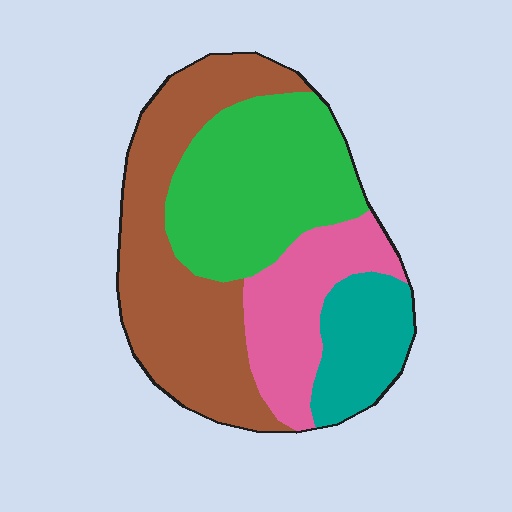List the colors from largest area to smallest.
From largest to smallest: brown, green, pink, teal.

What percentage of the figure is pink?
Pink takes up between a sixth and a third of the figure.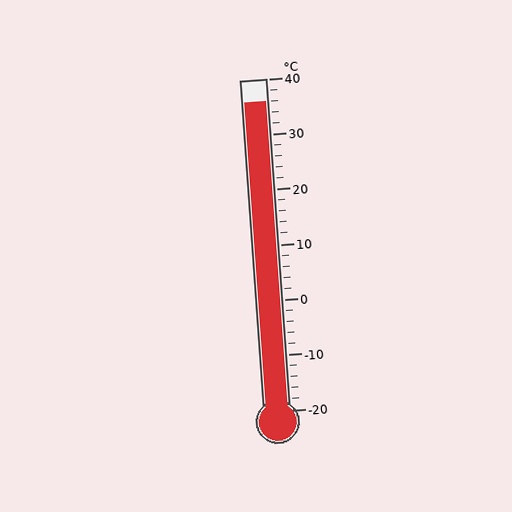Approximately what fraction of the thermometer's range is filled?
The thermometer is filled to approximately 95% of its range.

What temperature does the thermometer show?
The thermometer shows approximately 36°C.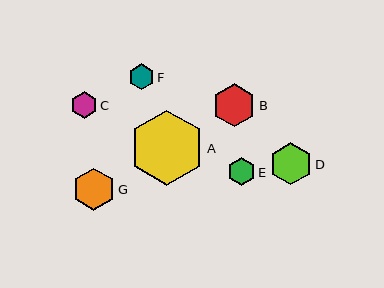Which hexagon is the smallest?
Hexagon F is the smallest with a size of approximately 25 pixels.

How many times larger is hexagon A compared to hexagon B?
Hexagon A is approximately 1.7 times the size of hexagon B.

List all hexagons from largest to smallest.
From largest to smallest: A, B, D, G, E, C, F.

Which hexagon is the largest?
Hexagon A is the largest with a size of approximately 75 pixels.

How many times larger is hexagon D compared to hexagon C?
Hexagon D is approximately 1.6 times the size of hexagon C.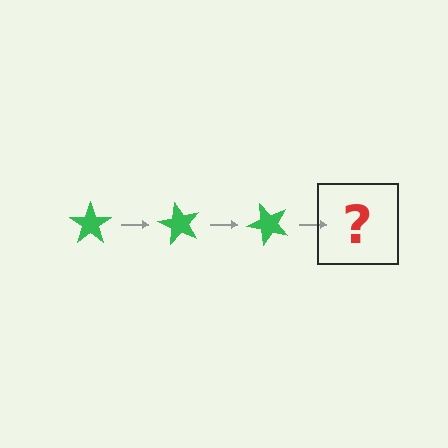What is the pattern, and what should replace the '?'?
The pattern is that the star rotates 60 degrees each step. The '?' should be a green star rotated 180 degrees.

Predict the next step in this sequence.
The next step is a green star rotated 180 degrees.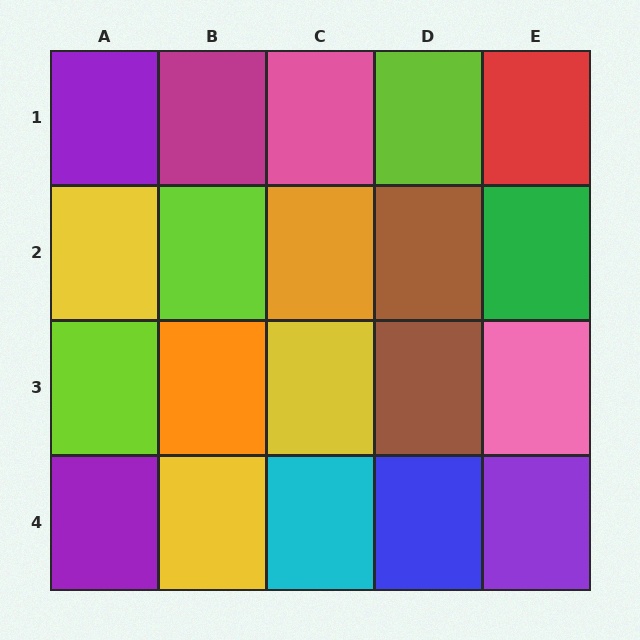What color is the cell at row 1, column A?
Purple.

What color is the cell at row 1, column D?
Lime.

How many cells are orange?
2 cells are orange.